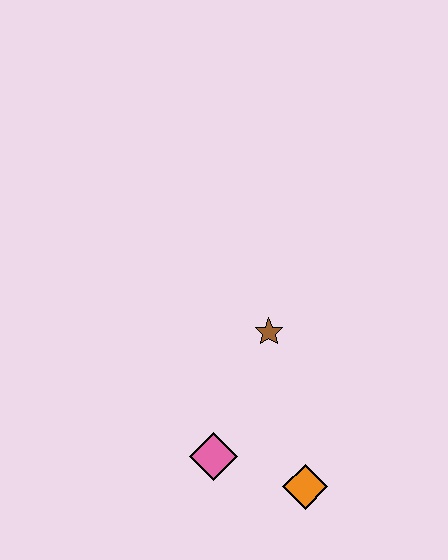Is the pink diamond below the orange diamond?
No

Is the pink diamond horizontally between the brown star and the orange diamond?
No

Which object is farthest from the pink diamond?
The brown star is farthest from the pink diamond.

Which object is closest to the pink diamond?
The orange diamond is closest to the pink diamond.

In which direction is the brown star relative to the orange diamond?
The brown star is above the orange diamond.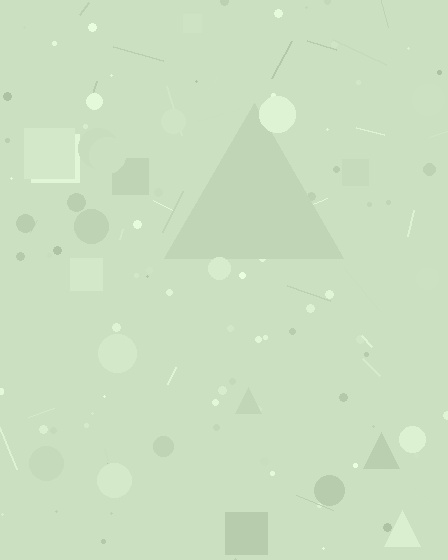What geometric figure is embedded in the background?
A triangle is embedded in the background.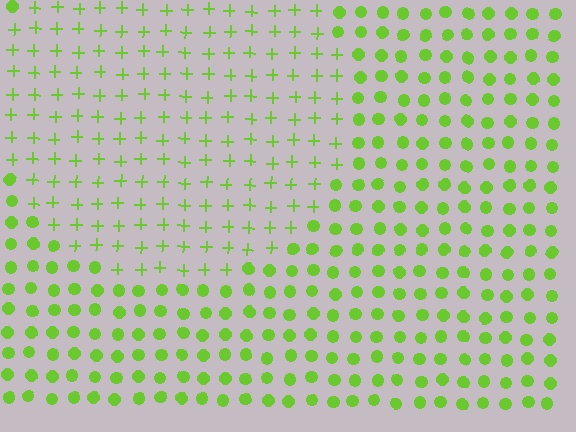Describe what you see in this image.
The image is filled with small lime elements arranged in a uniform grid. A circle-shaped region contains plus signs, while the surrounding area contains circles. The boundary is defined purely by the change in element shape.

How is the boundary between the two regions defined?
The boundary is defined by a change in element shape: plus signs inside vs. circles outside. All elements share the same color and spacing.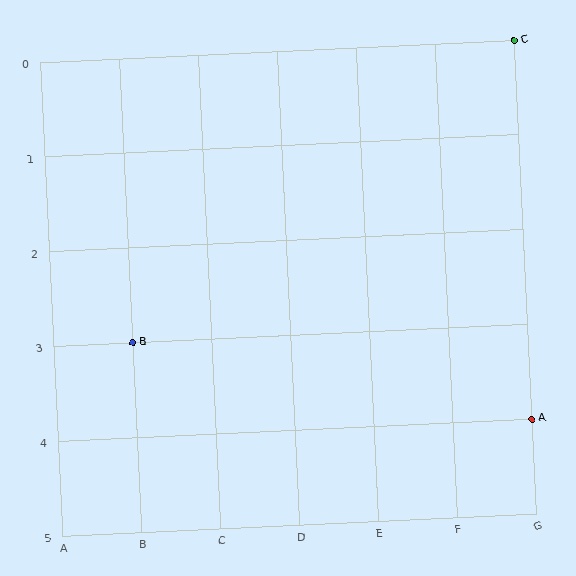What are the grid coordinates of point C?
Point C is at grid coordinates (G, 0).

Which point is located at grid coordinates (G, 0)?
Point C is at (G, 0).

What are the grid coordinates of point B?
Point B is at grid coordinates (B, 3).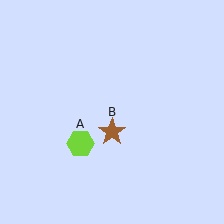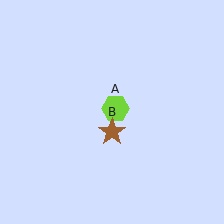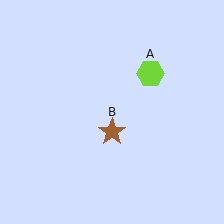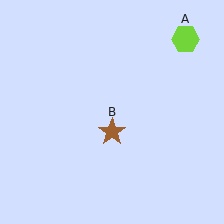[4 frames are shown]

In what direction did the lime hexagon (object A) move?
The lime hexagon (object A) moved up and to the right.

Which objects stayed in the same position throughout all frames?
Brown star (object B) remained stationary.